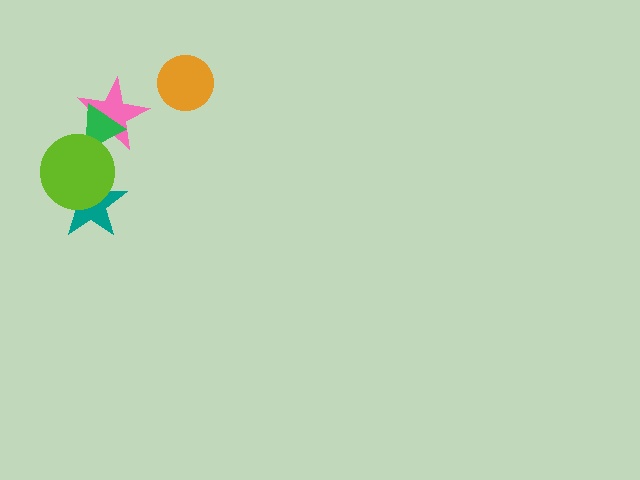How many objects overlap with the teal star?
1 object overlaps with the teal star.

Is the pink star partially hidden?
Yes, it is partially covered by another shape.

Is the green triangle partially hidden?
Yes, it is partially covered by another shape.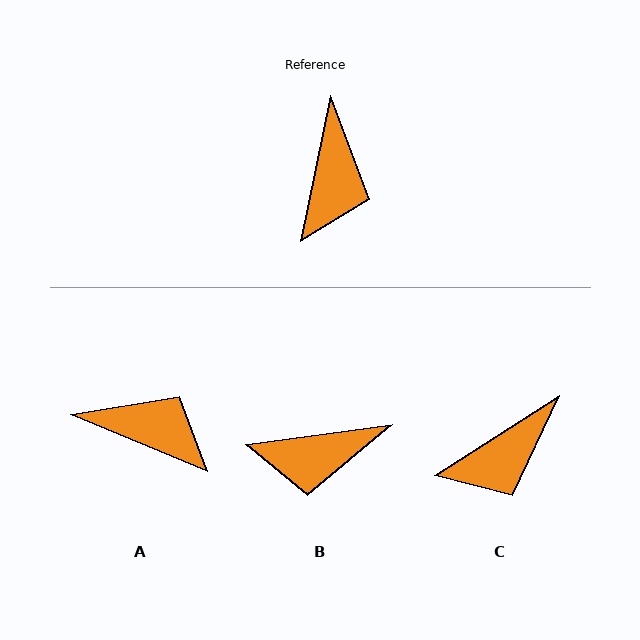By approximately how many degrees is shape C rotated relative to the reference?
Approximately 46 degrees clockwise.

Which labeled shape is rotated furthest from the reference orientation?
A, about 79 degrees away.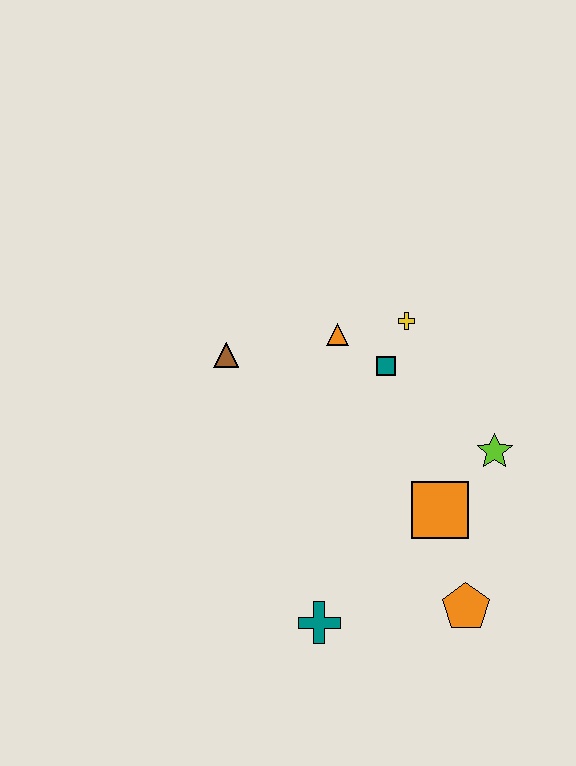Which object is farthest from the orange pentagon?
The brown triangle is farthest from the orange pentagon.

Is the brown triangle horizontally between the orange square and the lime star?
No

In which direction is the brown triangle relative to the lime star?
The brown triangle is to the left of the lime star.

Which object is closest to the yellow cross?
The teal square is closest to the yellow cross.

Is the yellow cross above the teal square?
Yes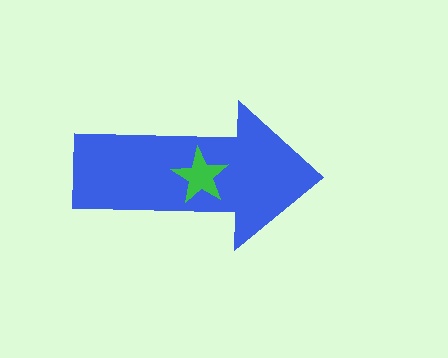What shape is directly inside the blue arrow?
The green star.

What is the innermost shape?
The green star.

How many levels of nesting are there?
2.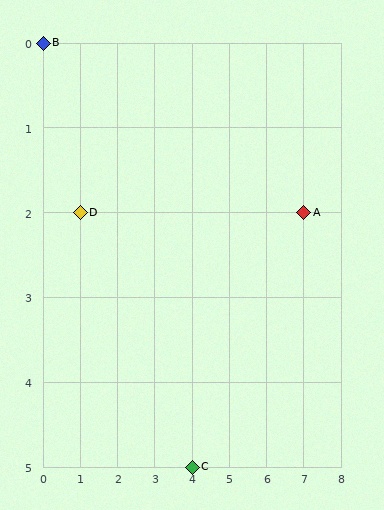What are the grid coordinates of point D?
Point D is at grid coordinates (1, 2).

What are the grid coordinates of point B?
Point B is at grid coordinates (0, 0).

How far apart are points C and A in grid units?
Points C and A are 3 columns and 3 rows apart (about 4.2 grid units diagonally).